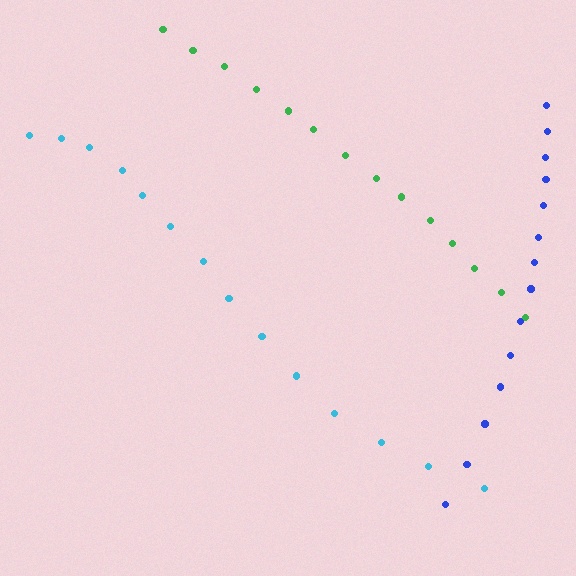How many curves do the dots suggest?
There are 3 distinct paths.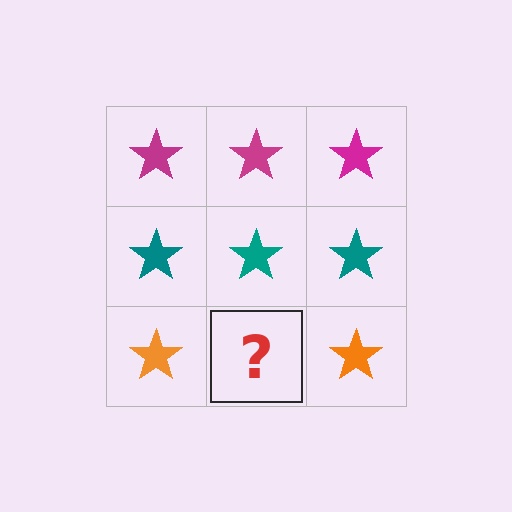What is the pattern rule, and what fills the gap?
The rule is that each row has a consistent color. The gap should be filled with an orange star.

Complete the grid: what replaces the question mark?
The question mark should be replaced with an orange star.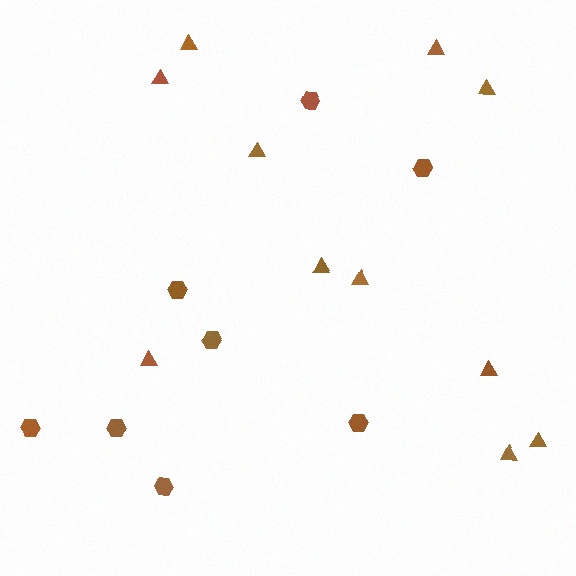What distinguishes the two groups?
There are 2 groups: one group of hexagons (8) and one group of triangles (11).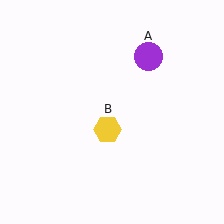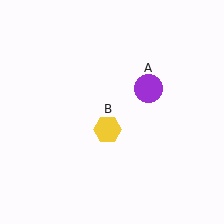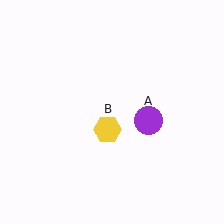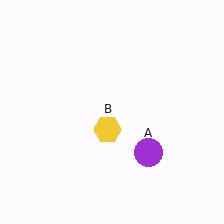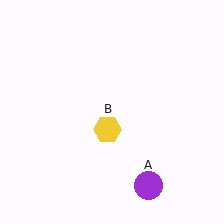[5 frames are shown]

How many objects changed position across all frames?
1 object changed position: purple circle (object A).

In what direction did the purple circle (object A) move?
The purple circle (object A) moved down.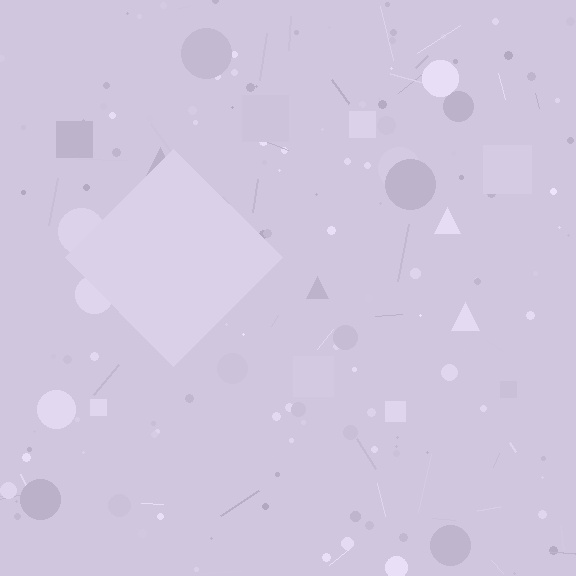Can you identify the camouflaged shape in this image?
The camouflaged shape is a diamond.